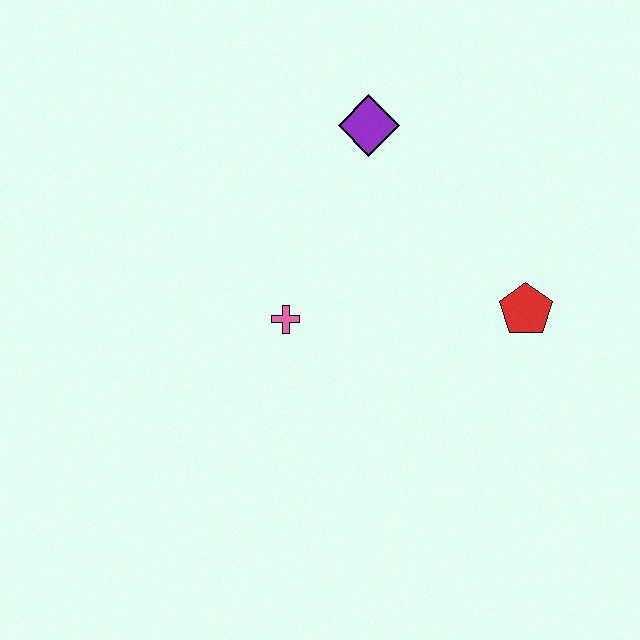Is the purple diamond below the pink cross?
No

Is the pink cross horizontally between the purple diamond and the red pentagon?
No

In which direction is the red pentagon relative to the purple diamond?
The red pentagon is below the purple diamond.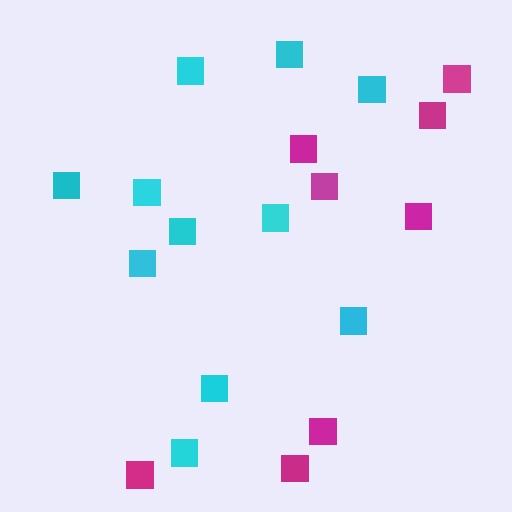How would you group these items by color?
There are 2 groups: one group of magenta squares (8) and one group of cyan squares (11).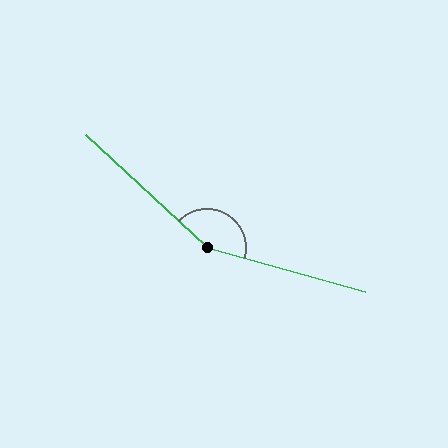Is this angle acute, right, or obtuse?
It is obtuse.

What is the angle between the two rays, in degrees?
Approximately 152 degrees.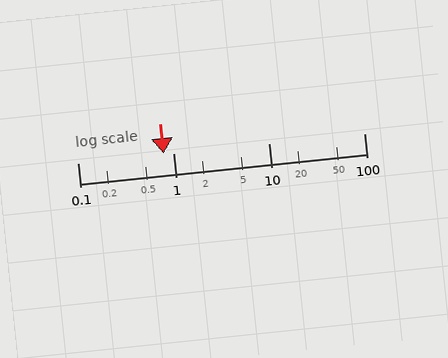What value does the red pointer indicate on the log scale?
The pointer indicates approximately 0.79.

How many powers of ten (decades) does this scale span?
The scale spans 3 decades, from 0.1 to 100.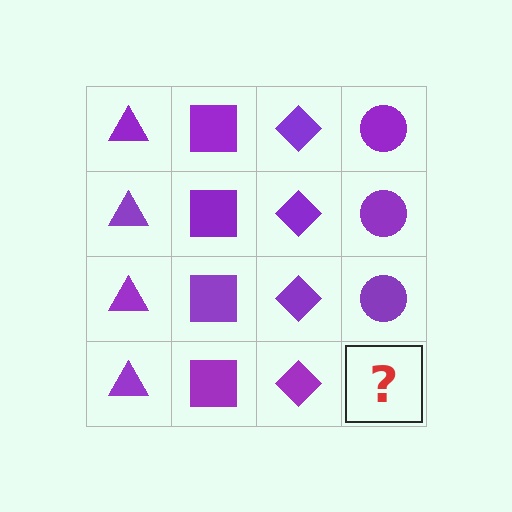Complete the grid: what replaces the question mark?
The question mark should be replaced with a purple circle.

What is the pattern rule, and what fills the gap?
The rule is that each column has a consistent shape. The gap should be filled with a purple circle.